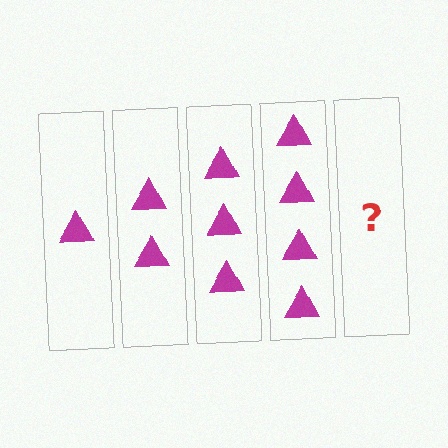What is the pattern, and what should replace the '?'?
The pattern is that each step adds one more triangle. The '?' should be 5 triangles.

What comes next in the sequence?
The next element should be 5 triangles.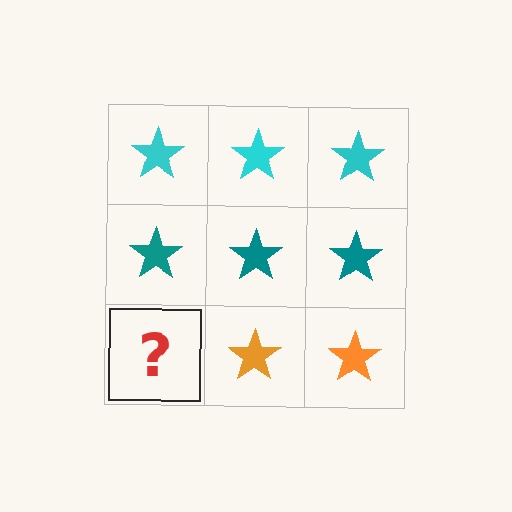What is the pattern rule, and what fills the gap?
The rule is that each row has a consistent color. The gap should be filled with an orange star.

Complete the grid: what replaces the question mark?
The question mark should be replaced with an orange star.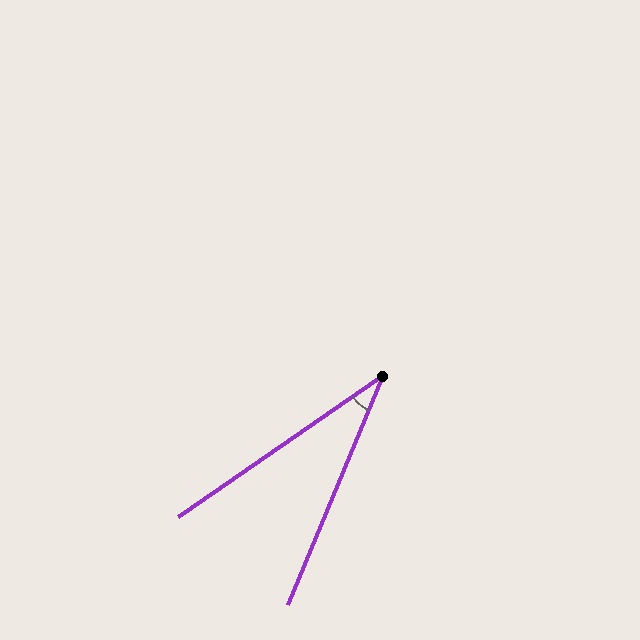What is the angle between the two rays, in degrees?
Approximately 33 degrees.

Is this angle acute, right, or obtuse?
It is acute.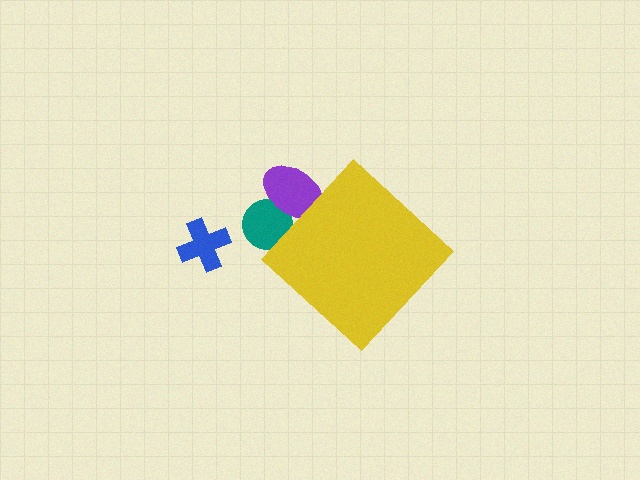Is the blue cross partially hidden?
No, the blue cross is fully visible.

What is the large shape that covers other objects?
A yellow diamond.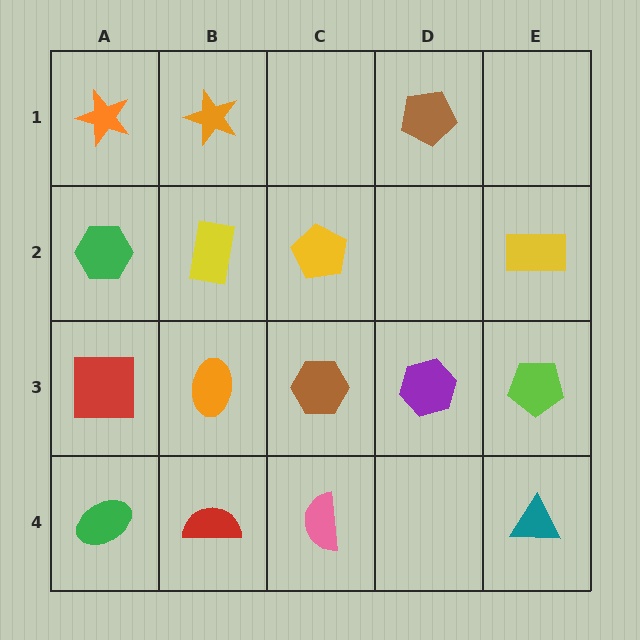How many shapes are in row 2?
4 shapes.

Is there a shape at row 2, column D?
No, that cell is empty.